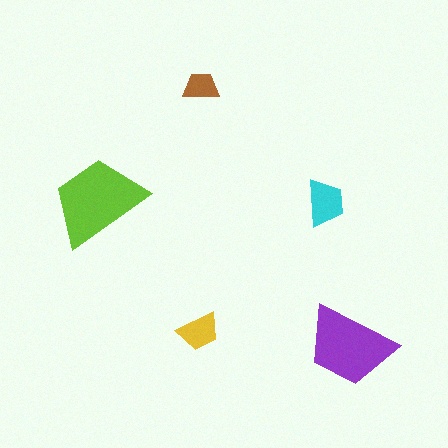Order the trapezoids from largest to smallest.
the lime one, the purple one, the cyan one, the yellow one, the brown one.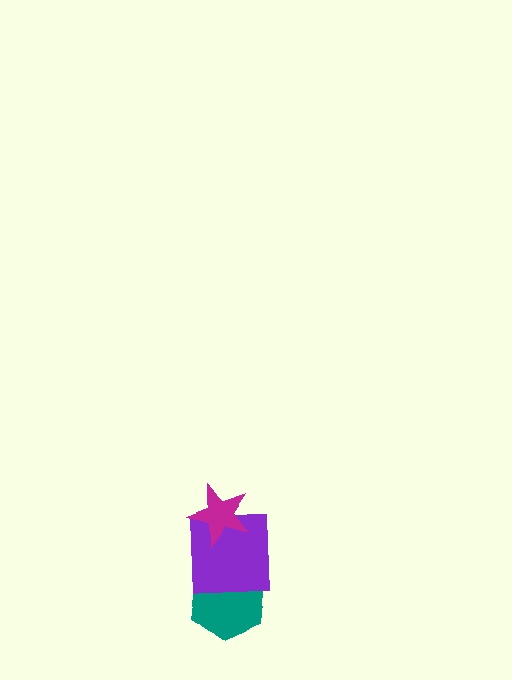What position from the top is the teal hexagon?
The teal hexagon is 3rd from the top.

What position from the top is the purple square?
The purple square is 2nd from the top.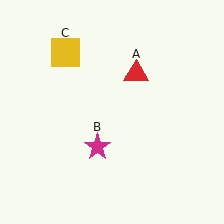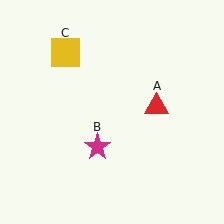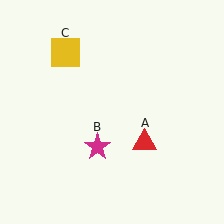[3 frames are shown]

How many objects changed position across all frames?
1 object changed position: red triangle (object A).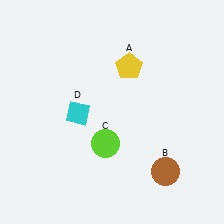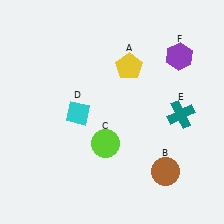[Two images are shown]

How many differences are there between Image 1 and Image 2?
There are 2 differences between the two images.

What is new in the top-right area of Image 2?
A purple hexagon (F) was added in the top-right area of Image 2.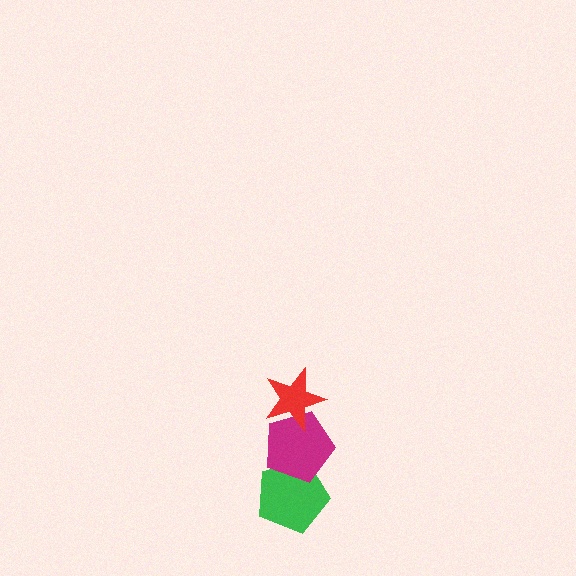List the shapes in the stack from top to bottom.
From top to bottom: the red star, the magenta pentagon, the green pentagon.